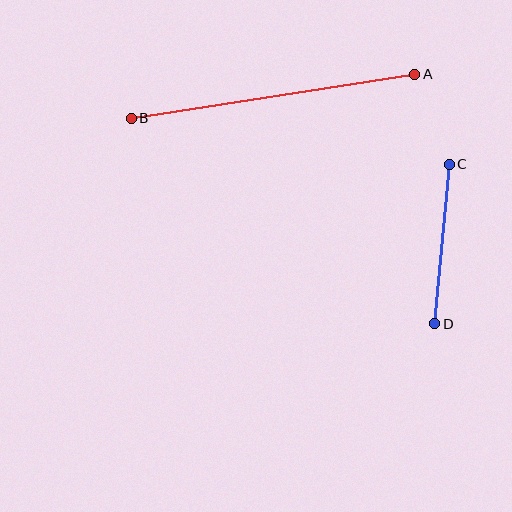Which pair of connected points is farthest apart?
Points A and B are farthest apart.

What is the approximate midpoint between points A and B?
The midpoint is at approximately (273, 96) pixels.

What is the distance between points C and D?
The distance is approximately 160 pixels.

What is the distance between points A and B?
The distance is approximately 287 pixels.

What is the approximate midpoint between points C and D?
The midpoint is at approximately (442, 244) pixels.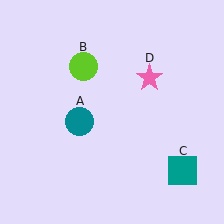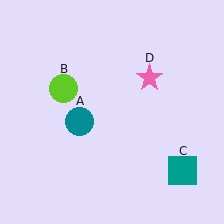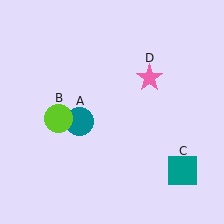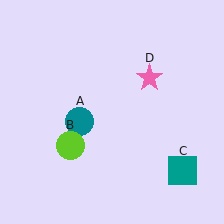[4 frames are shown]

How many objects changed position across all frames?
1 object changed position: lime circle (object B).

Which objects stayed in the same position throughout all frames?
Teal circle (object A) and teal square (object C) and pink star (object D) remained stationary.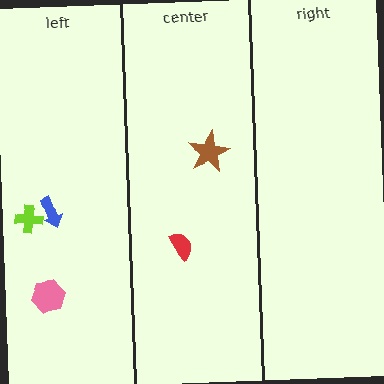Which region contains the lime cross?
The left region.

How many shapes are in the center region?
2.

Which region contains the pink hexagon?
The left region.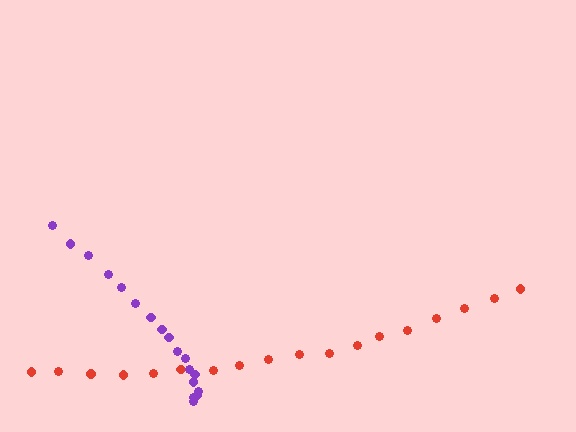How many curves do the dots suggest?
There are 2 distinct paths.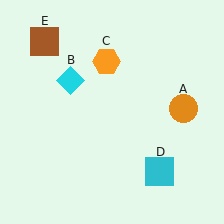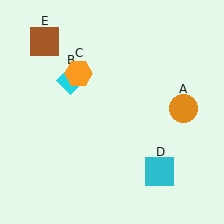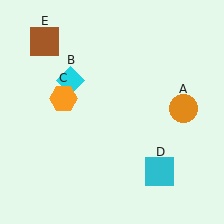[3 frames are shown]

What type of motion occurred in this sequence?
The orange hexagon (object C) rotated counterclockwise around the center of the scene.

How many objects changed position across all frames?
1 object changed position: orange hexagon (object C).